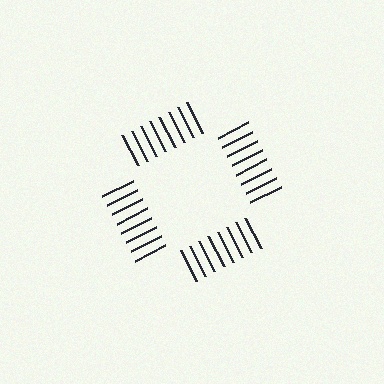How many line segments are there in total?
32 — 8 along each of the 4 edges.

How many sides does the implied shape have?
4 sides — the line-ends trace a square.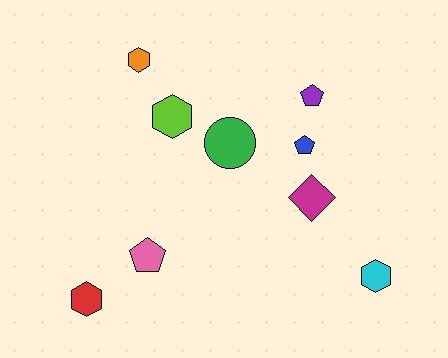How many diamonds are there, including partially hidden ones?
There is 1 diamond.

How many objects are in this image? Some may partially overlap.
There are 9 objects.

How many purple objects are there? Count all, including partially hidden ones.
There is 1 purple object.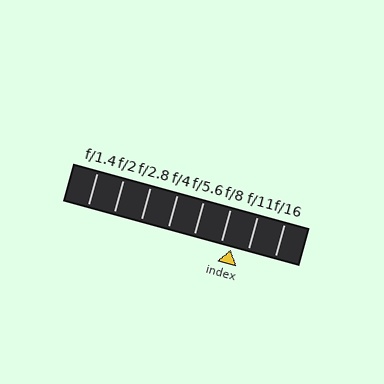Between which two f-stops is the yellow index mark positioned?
The index mark is between f/8 and f/11.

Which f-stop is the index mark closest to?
The index mark is closest to f/8.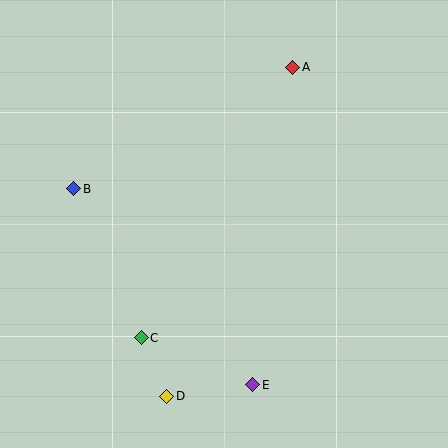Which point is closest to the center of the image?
Point C at (141, 338) is closest to the center.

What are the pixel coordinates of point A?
Point A is at (293, 67).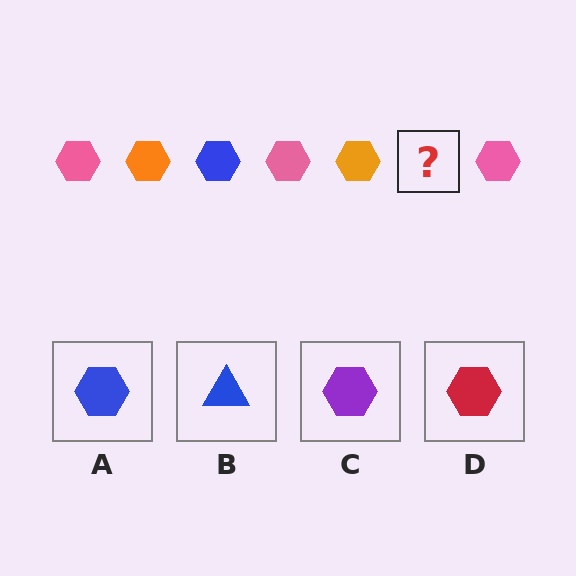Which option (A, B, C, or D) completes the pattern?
A.